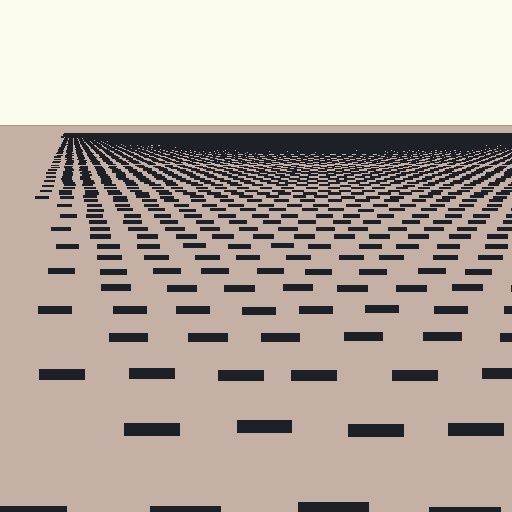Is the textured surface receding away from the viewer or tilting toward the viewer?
The surface is receding away from the viewer. Texture elements get smaller and denser toward the top.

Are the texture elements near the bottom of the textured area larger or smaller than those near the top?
Larger. Near the bottom, elements are closer to the viewer and appear at a bigger on-screen size.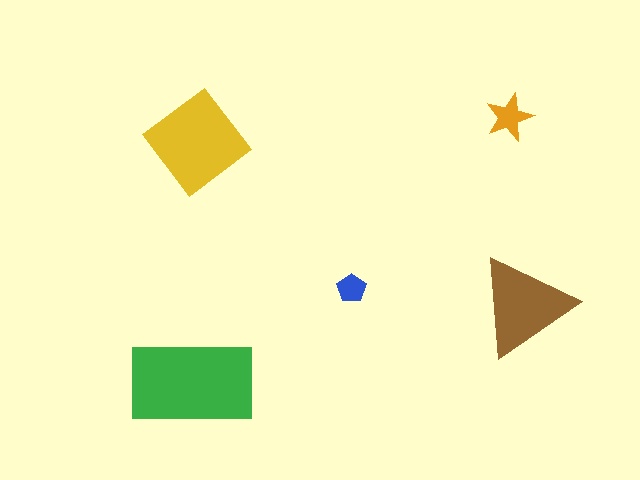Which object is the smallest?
The blue pentagon.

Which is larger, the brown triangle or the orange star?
The brown triangle.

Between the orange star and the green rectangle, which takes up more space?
The green rectangle.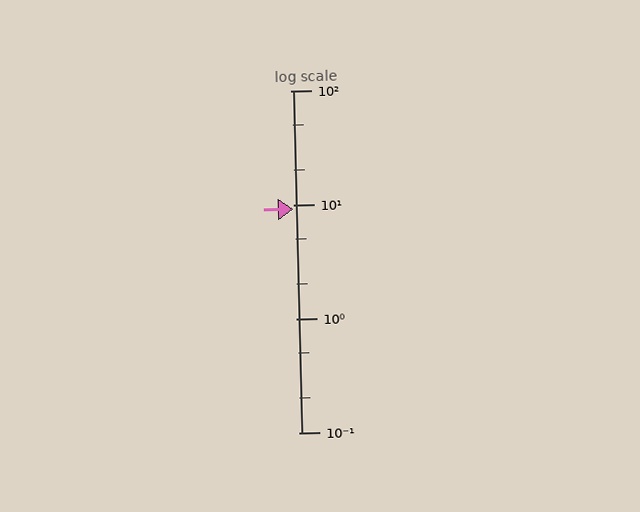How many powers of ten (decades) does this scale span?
The scale spans 3 decades, from 0.1 to 100.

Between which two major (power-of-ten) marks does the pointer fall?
The pointer is between 1 and 10.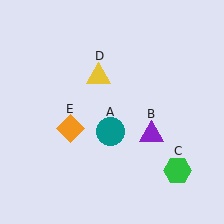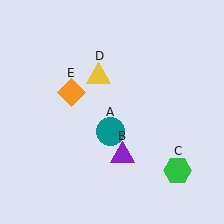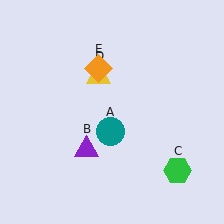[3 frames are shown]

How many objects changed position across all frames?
2 objects changed position: purple triangle (object B), orange diamond (object E).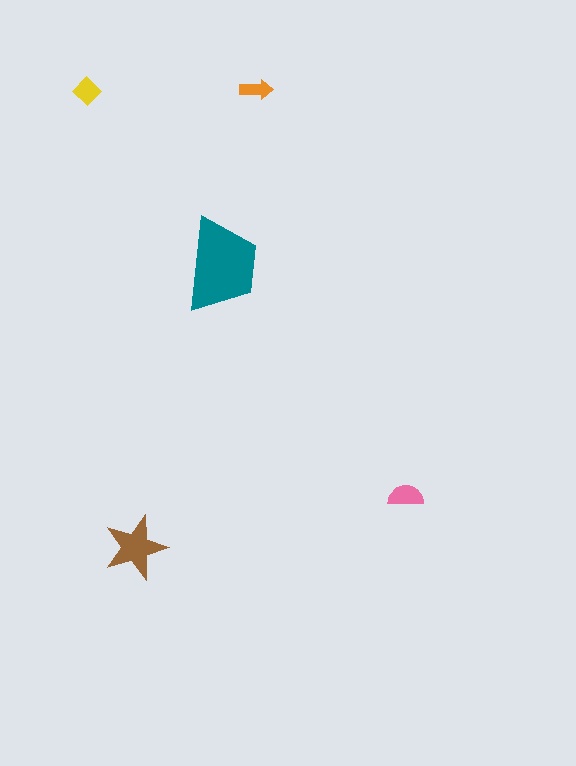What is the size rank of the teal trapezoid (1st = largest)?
1st.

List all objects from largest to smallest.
The teal trapezoid, the brown star, the pink semicircle, the yellow diamond, the orange arrow.